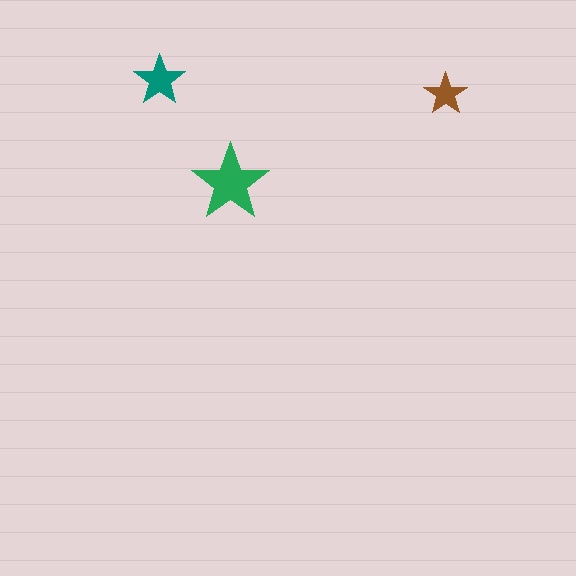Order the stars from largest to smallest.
the green one, the teal one, the brown one.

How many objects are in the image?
There are 3 objects in the image.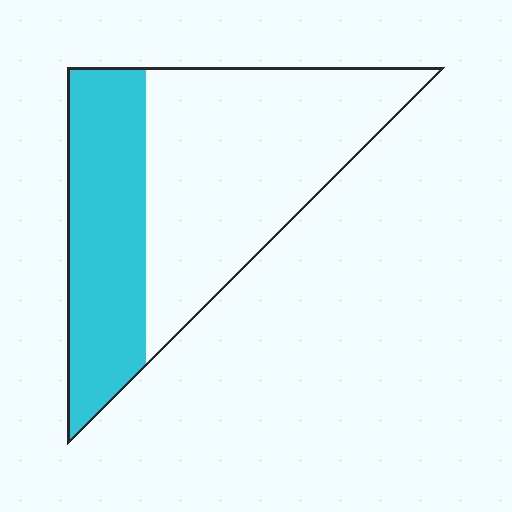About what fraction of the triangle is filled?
About three eighths (3/8).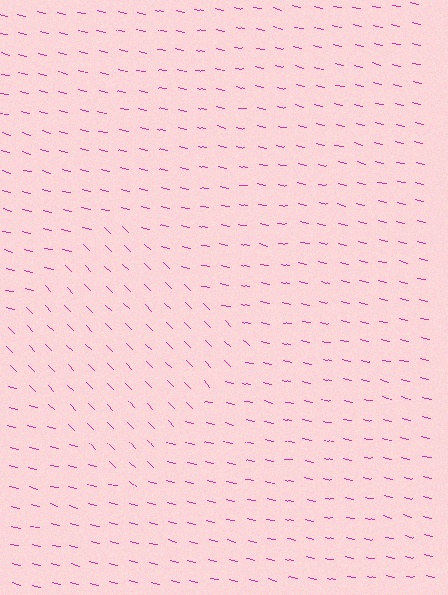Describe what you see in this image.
The image is filled with small magenta line segments. A diamond region in the image has lines oriented differently from the surrounding lines, creating a visible texture boundary.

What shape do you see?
I see a diamond.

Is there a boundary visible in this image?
Yes, there is a texture boundary formed by a change in line orientation.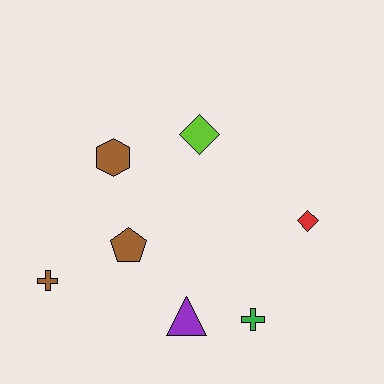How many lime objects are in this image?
There is 1 lime object.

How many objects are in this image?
There are 7 objects.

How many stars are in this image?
There are no stars.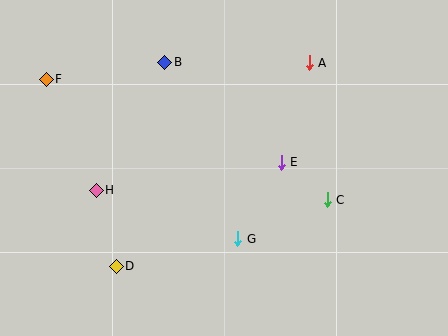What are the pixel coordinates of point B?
Point B is at (165, 62).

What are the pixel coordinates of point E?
Point E is at (281, 162).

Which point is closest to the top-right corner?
Point A is closest to the top-right corner.